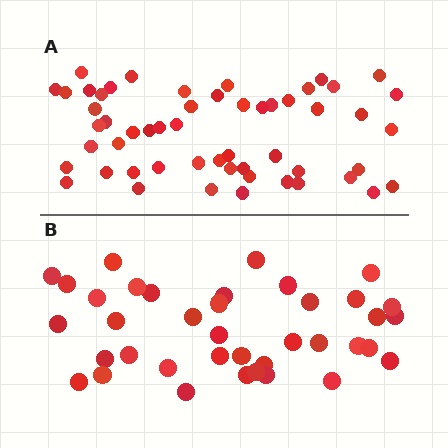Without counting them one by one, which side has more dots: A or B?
Region A (the top region) has more dots.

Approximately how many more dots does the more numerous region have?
Region A has approximately 15 more dots than region B.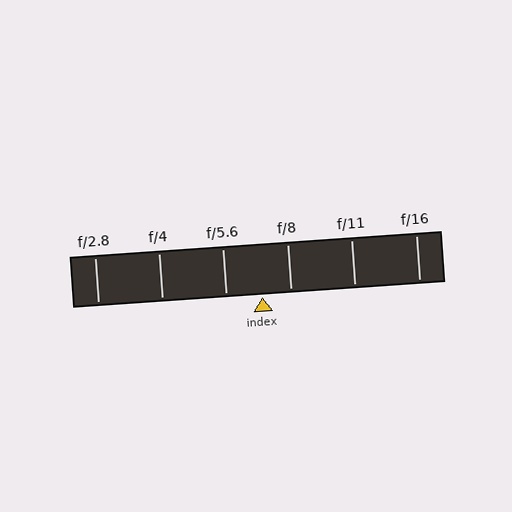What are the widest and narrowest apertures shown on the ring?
The widest aperture shown is f/2.8 and the narrowest is f/16.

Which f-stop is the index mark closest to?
The index mark is closest to f/8.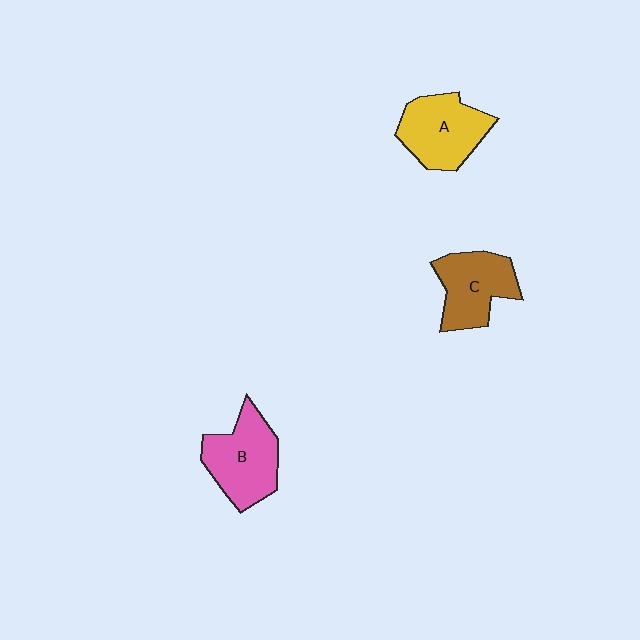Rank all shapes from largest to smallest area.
From largest to smallest: B (pink), A (yellow), C (brown).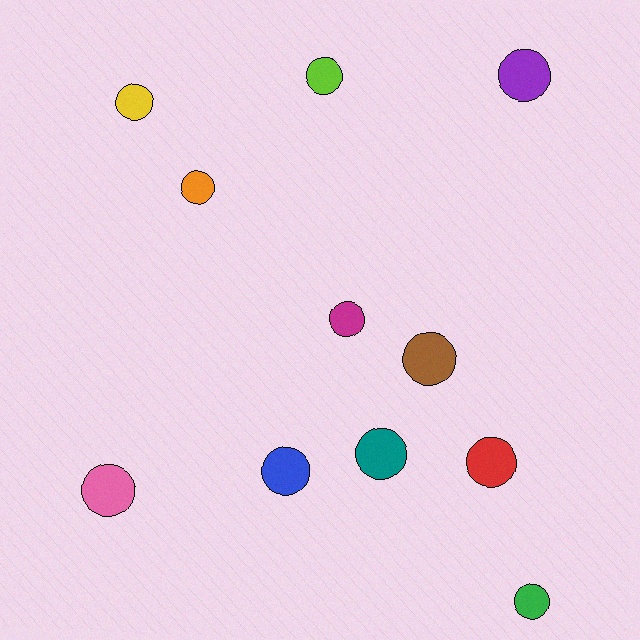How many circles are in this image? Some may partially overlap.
There are 11 circles.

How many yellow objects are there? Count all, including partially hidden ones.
There is 1 yellow object.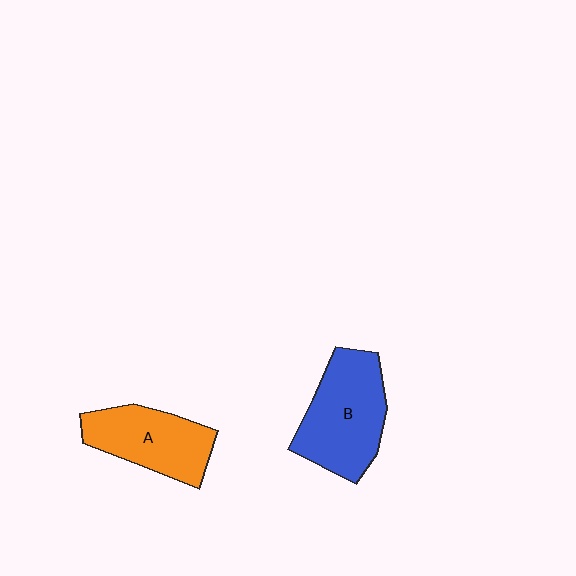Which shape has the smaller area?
Shape A (orange).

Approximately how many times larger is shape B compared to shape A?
Approximately 1.2 times.